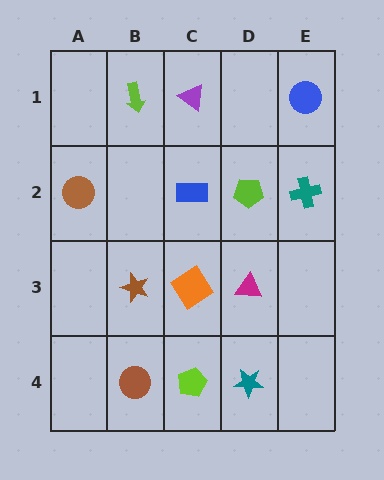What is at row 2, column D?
A lime pentagon.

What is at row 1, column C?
A purple triangle.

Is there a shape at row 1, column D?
No, that cell is empty.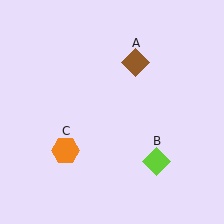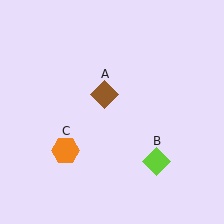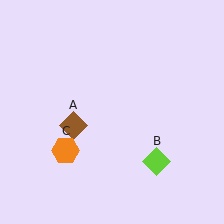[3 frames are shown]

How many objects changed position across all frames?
1 object changed position: brown diamond (object A).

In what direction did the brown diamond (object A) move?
The brown diamond (object A) moved down and to the left.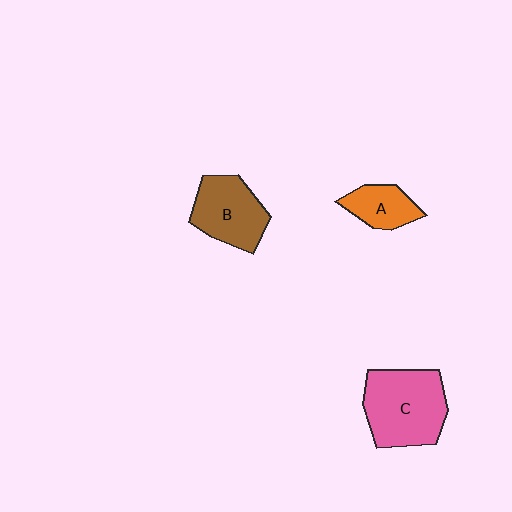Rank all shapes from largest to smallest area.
From largest to smallest: C (pink), B (brown), A (orange).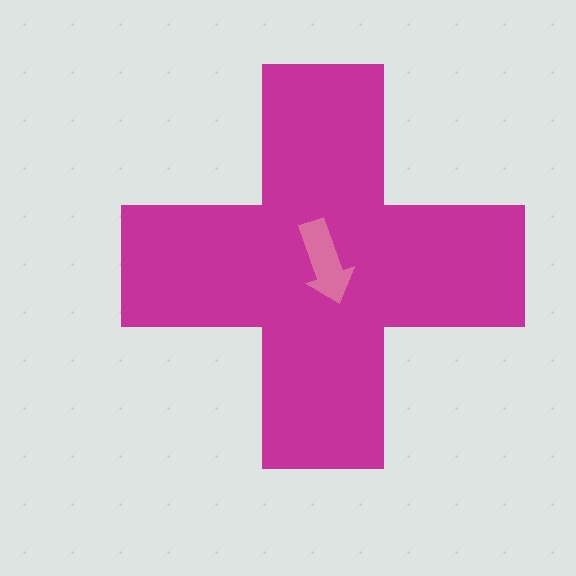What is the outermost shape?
The magenta cross.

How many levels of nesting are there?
2.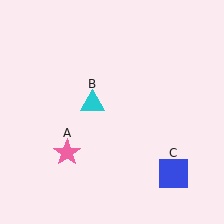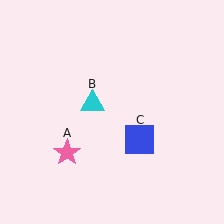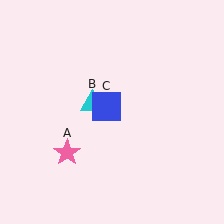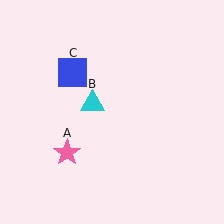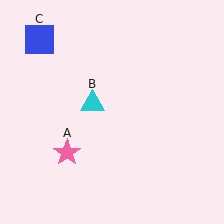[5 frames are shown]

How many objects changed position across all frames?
1 object changed position: blue square (object C).